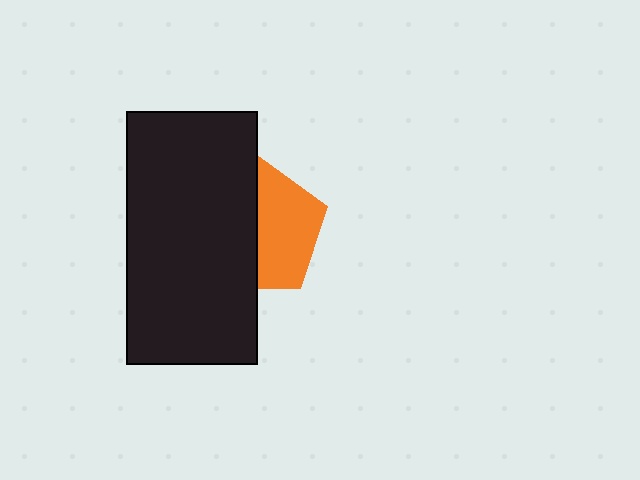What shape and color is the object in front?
The object in front is a black rectangle.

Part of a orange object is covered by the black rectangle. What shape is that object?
It is a pentagon.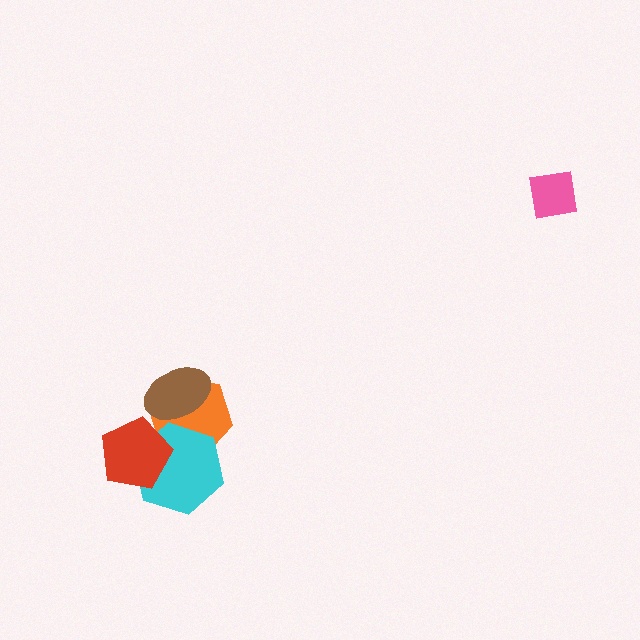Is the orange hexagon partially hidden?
Yes, it is partially covered by another shape.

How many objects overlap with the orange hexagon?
3 objects overlap with the orange hexagon.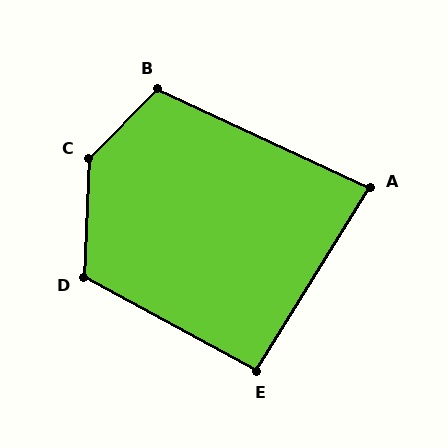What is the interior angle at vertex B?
Approximately 110 degrees (obtuse).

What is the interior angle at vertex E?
Approximately 93 degrees (approximately right).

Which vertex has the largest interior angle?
C, at approximately 138 degrees.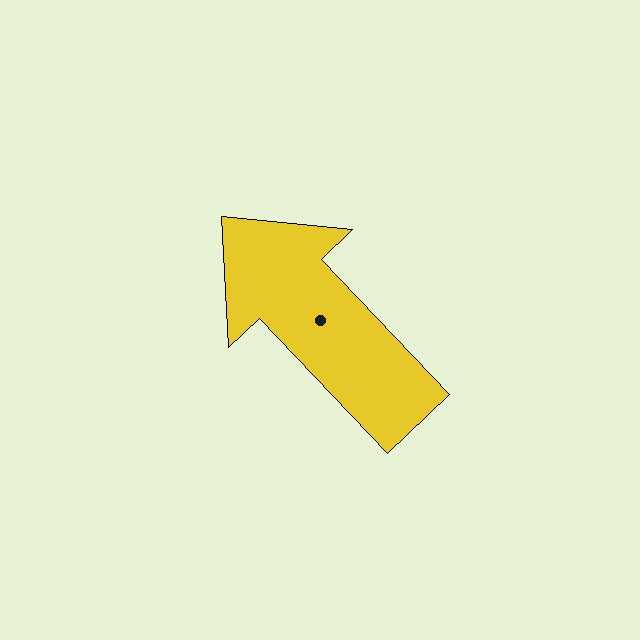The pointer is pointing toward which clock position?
Roughly 11 o'clock.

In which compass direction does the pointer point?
Northwest.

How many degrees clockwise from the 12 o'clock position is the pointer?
Approximately 316 degrees.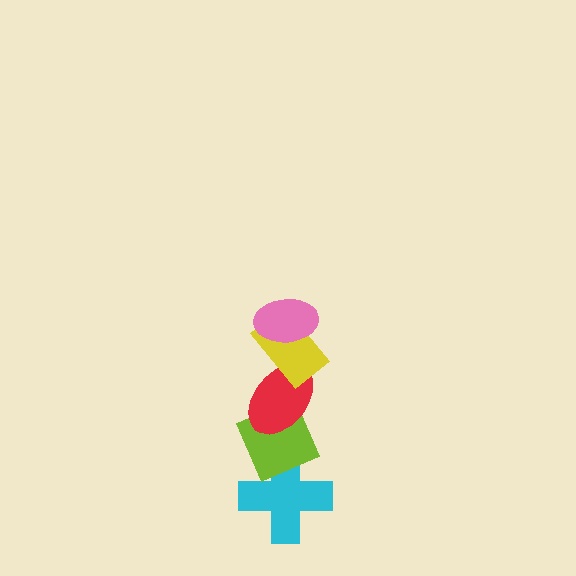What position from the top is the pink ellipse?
The pink ellipse is 1st from the top.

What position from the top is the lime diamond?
The lime diamond is 4th from the top.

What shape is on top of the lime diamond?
The red ellipse is on top of the lime diamond.